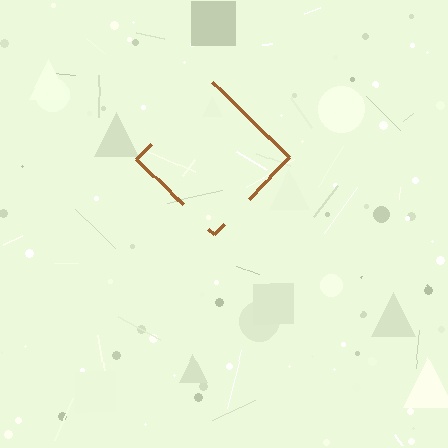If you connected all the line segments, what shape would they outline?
They would outline a diamond.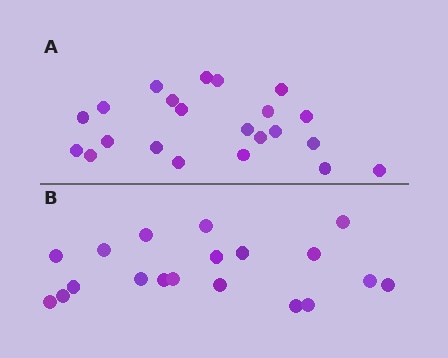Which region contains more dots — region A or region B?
Region A (the top region) has more dots.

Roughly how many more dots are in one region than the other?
Region A has just a few more — roughly 2 or 3 more dots than region B.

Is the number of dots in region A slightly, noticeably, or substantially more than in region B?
Region A has only slightly more — the two regions are fairly close. The ratio is roughly 1.2 to 1.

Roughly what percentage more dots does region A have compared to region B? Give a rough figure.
About 15% more.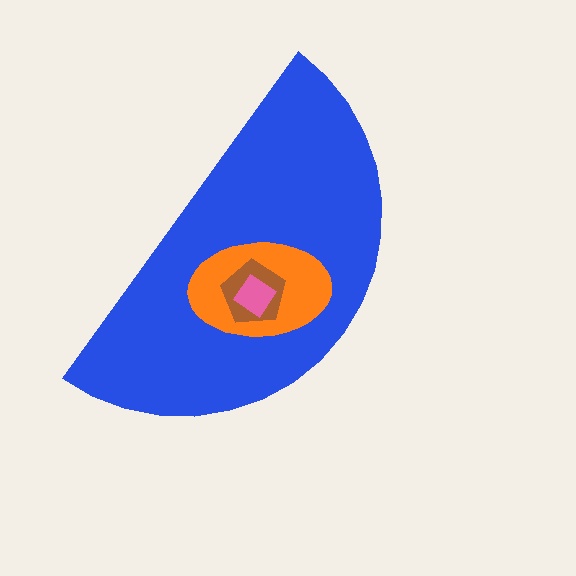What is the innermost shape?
The pink diamond.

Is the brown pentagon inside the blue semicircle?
Yes.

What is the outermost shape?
The blue semicircle.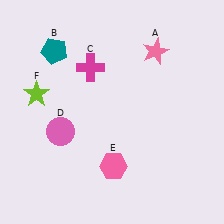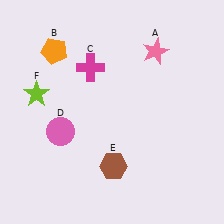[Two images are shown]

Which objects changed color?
B changed from teal to orange. E changed from pink to brown.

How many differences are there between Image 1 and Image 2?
There are 2 differences between the two images.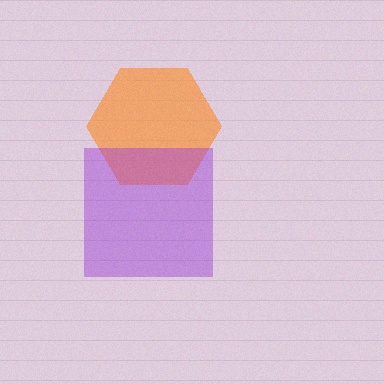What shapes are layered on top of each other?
The layered shapes are: an orange hexagon, a purple square.